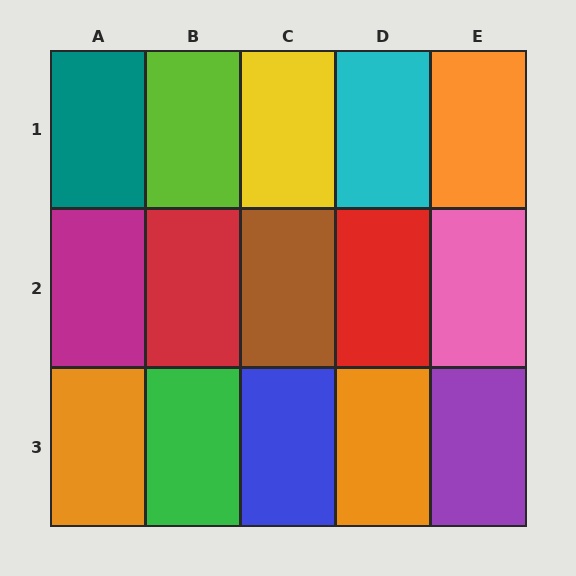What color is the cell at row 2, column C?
Brown.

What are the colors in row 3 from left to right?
Orange, green, blue, orange, purple.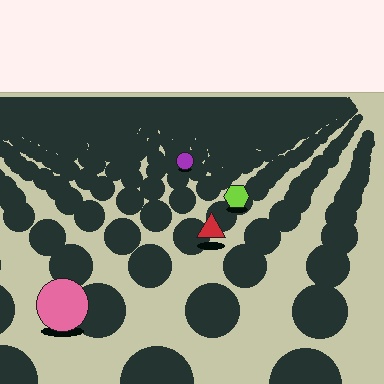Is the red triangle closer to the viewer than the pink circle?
No. The pink circle is closer — you can tell from the texture gradient: the ground texture is coarser near it.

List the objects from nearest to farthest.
From nearest to farthest: the pink circle, the red triangle, the lime hexagon, the purple circle.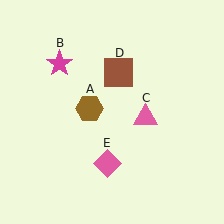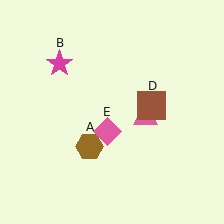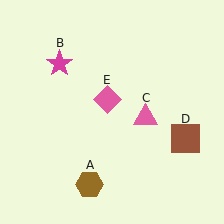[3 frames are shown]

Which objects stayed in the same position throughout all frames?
Magenta star (object B) and pink triangle (object C) remained stationary.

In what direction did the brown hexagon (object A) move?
The brown hexagon (object A) moved down.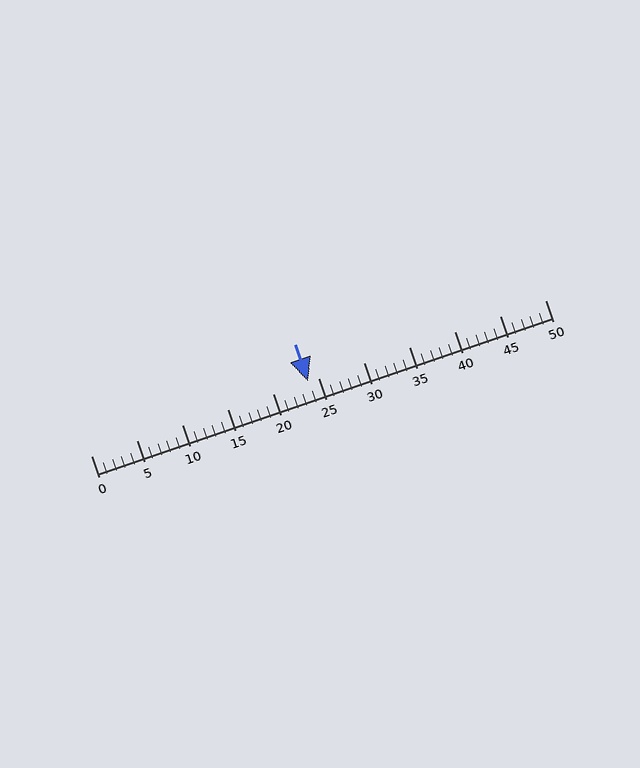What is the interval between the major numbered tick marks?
The major tick marks are spaced 5 units apart.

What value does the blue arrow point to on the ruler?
The blue arrow points to approximately 24.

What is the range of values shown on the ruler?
The ruler shows values from 0 to 50.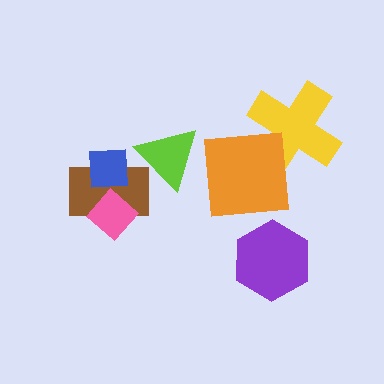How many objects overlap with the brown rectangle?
3 objects overlap with the brown rectangle.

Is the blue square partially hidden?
Yes, it is partially covered by another shape.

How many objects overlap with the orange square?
1 object overlaps with the orange square.